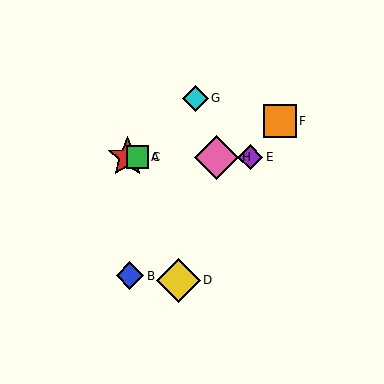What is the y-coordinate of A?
Object A is at y≈157.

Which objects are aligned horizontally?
Objects A, C, E, H are aligned horizontally.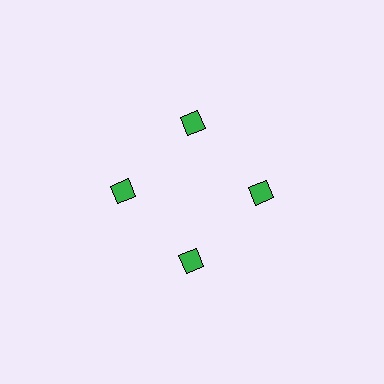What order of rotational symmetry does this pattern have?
This pattern has 4-fold rotational symmetry.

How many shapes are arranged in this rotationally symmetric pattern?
There are 4 shapes, arranged in 4 groups of 1.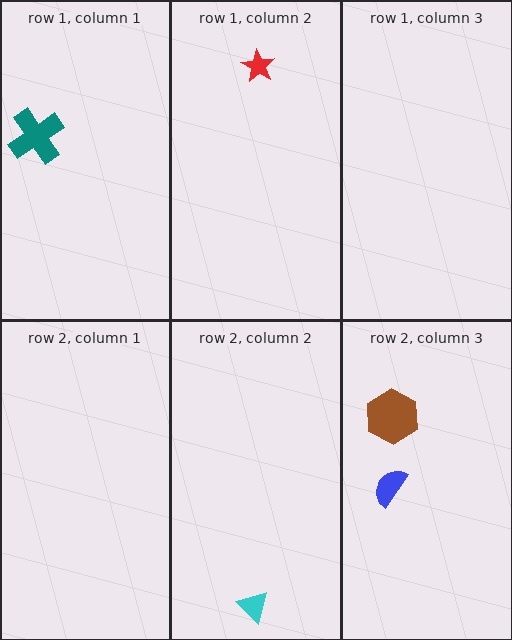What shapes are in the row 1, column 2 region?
The red star.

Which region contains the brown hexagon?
The row 2, column 3 region.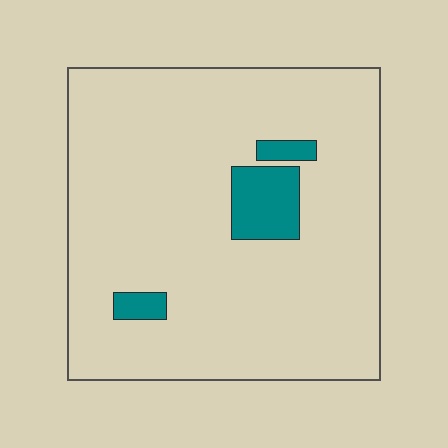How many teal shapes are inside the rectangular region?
3.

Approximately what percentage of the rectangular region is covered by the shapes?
Approximately 10%.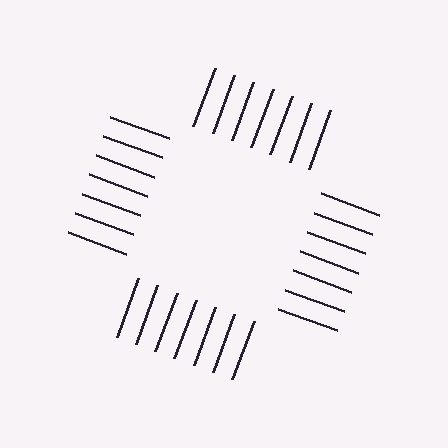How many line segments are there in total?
28 — 7 along each of the 4 edges.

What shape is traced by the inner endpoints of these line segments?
An illusory square — the line segments terminate on its edges but no continuous stroke is drawn.